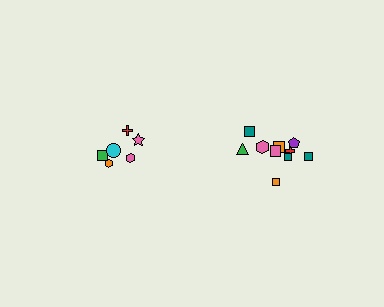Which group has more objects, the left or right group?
The right group.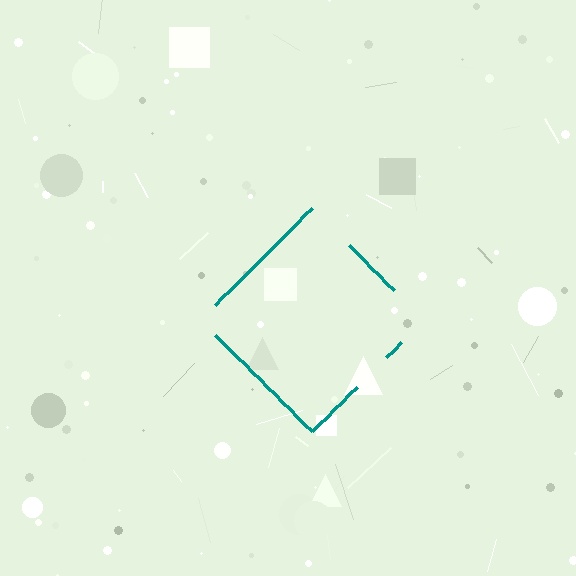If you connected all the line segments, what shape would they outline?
They would outline a diamond.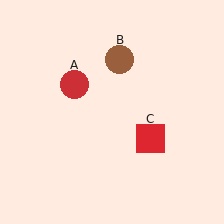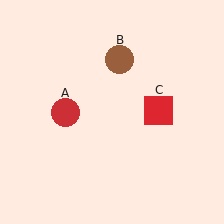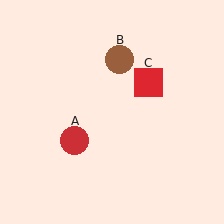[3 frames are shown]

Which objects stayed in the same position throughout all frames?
Brown circle (object B) remained stationary.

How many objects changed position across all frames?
2 objects changed position: red circle (object A), red square (object C).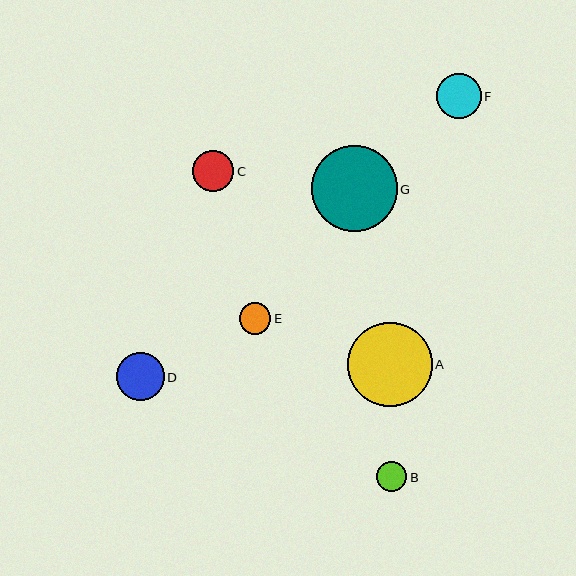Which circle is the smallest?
Circle B is the smallest with a size of approximately 30 pixels.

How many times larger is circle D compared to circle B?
Circle D is approximately 1.6 times the size of circle B.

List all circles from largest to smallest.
From largest to smallest: G, A, D, F, C, E, B.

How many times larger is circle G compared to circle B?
Circle G is approximately 2.9 times the size of circle B.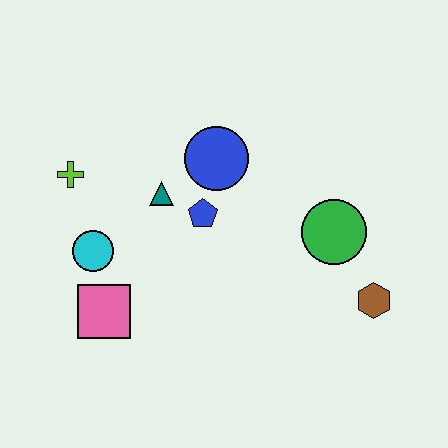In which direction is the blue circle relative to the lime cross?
The blue circle is to the right of the lime cross.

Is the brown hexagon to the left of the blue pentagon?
No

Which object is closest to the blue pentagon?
The teal triangle is closest to the blue pentagon.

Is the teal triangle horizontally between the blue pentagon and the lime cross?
Yes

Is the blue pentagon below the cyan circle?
No